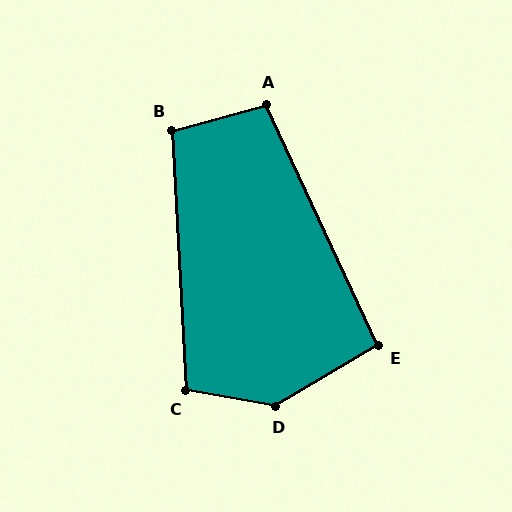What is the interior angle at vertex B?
Approximately 102 degrees (obtuse).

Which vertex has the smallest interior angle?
E, at approximately 96 degrees.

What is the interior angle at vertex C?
Approximately 103 degrees (obtuse).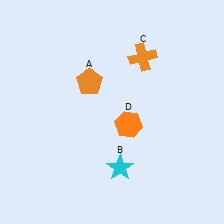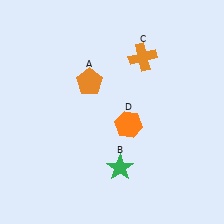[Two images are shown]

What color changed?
The star (B) changed from cyan in Image 1 to green in Image 2.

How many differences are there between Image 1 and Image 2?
There is 1 difference between the two images.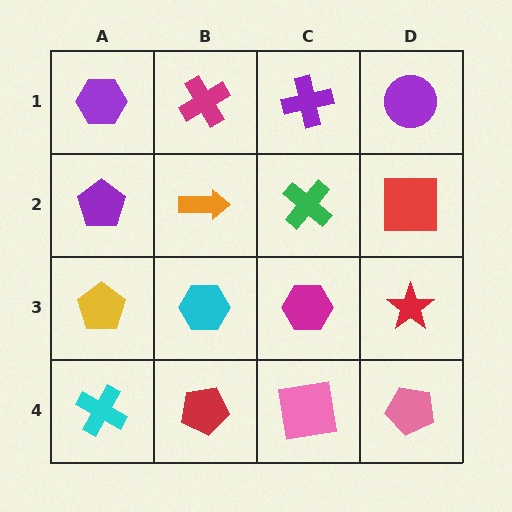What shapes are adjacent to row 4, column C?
A magenta hexagon (row 3, column C), a red pentagon (row 4, column B), a pink pentagon (row 4, column D).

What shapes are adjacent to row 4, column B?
A cyan hexagon (row 3, column B), a cyan cross (row 4, column A), a pink square (row 4, column C).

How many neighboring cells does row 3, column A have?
3.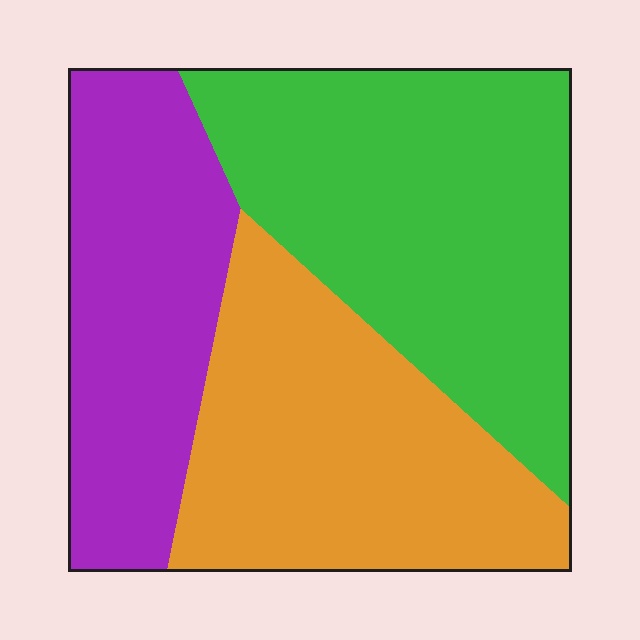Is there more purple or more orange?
Orange.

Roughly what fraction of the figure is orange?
Orange takes up about one third (1/3) of the figure.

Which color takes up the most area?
Green, at roughly 40%.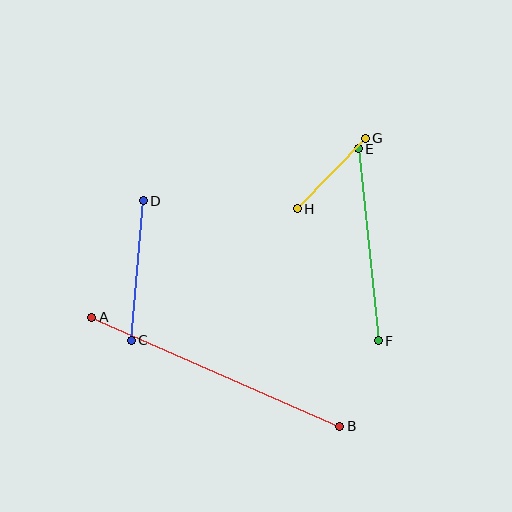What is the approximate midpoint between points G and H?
The midpoint is at approximately (331, 173) pixels.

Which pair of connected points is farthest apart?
Points A and B are farthest apart.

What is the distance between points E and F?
The distance is approximately 193 pixels.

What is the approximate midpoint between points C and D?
The midpoint is at approximately (137, 271) pixels.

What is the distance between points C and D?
The distance is approximately 140 pixels.